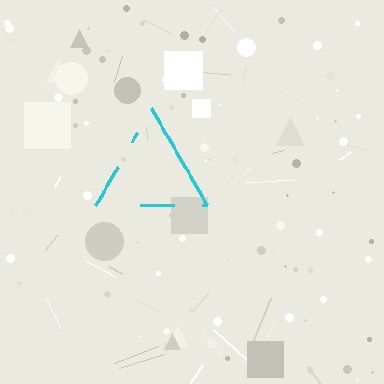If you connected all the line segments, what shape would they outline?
They would outline a triangle.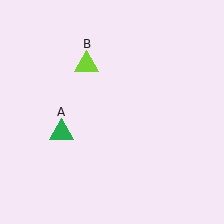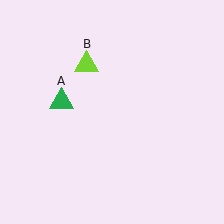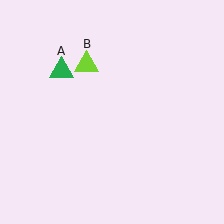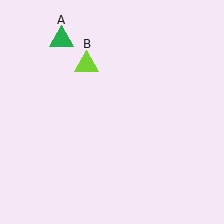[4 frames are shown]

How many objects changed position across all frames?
1 object changed position: green triangle (object A).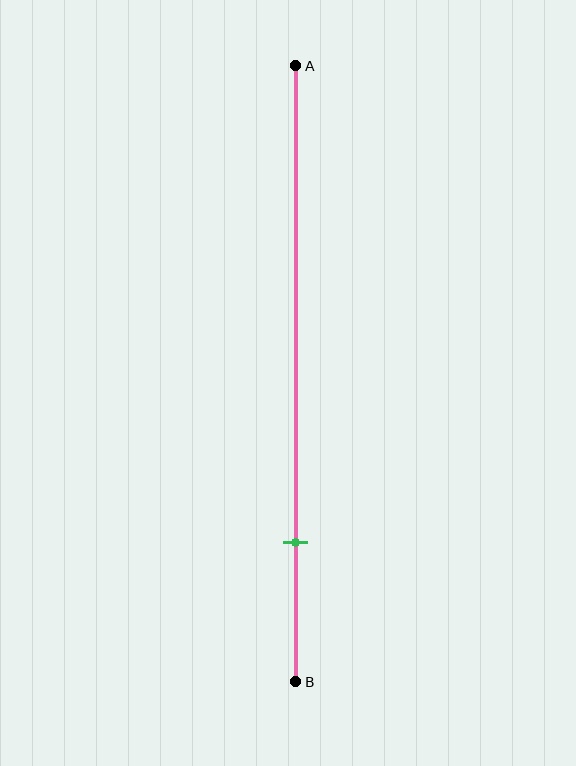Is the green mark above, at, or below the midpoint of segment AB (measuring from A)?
The green mark is below the midpoint of segment AB.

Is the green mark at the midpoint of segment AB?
No, the mark is at about 75% from A, not at the 50% midpoint.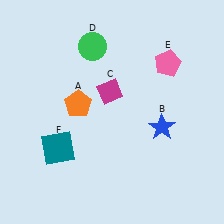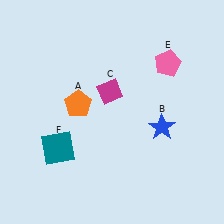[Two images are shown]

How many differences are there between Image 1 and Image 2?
There is 1 difference between the two images.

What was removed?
The green circle (D) was removed in Image 2.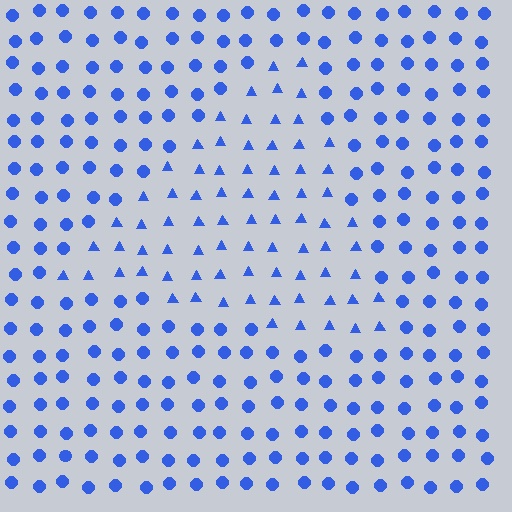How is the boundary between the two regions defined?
The boundary is defined by a change in element shape: triangles inside vs. circles outside. All elements share the same color and spacing.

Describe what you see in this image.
The image is filled with small blue elements arranged in a uniform grid. A triangle-shaped region contains triangles, while the surrounding area contains circles. The boundary is defined purely by the change in element shape.